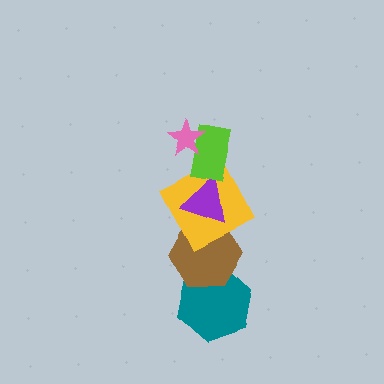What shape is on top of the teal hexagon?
The brown hexagon is on top of the teal hexagon.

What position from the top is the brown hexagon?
The brown hexagon is 5th from the top.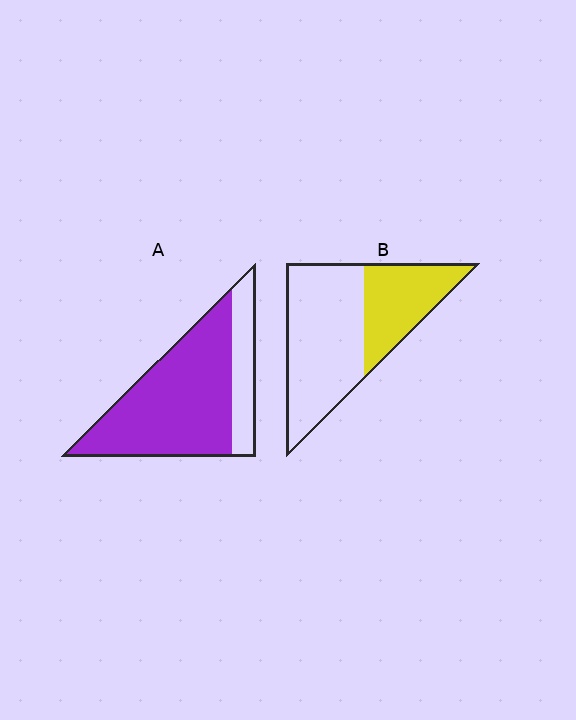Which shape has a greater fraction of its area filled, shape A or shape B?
Shape A.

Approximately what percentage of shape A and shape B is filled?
A is approximately 75% and B is approximately 35%.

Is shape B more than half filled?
No.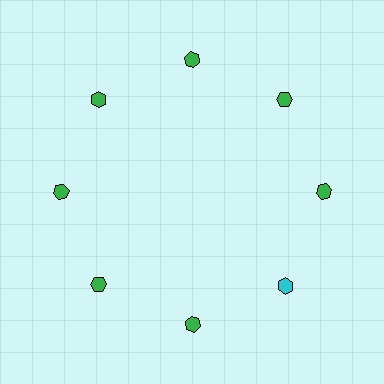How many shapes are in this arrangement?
There are 8 shapes arranged in a ring pattern.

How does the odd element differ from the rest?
It has a different color: cyan instead of green.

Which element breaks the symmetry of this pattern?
The cyan hexagon at roughly the 4 o'clock position breaks the symmetry. All other shapes are green hexagons.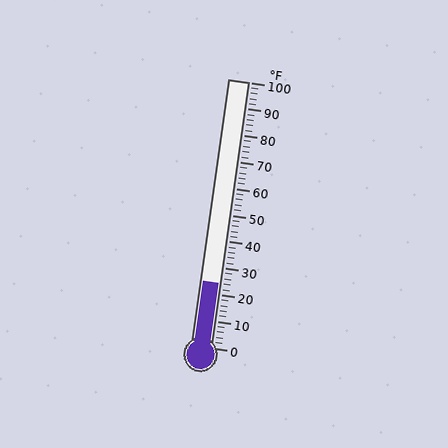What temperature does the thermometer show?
The thermometer shows approximately 24°F.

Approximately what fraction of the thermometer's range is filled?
The thermometer is filled to approximately 25% of its range.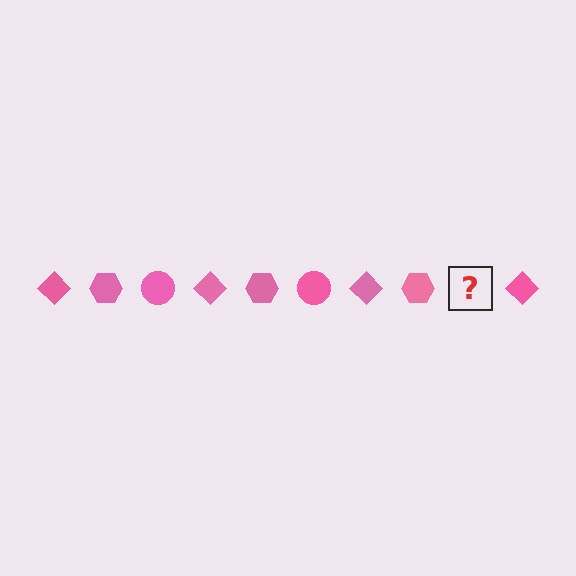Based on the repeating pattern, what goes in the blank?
The blank should be a pink circle.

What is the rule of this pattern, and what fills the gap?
The rule is that the pattern cycles through diamond, hexagon, circle shapes in pink. The gap should be filled with a pink circle.